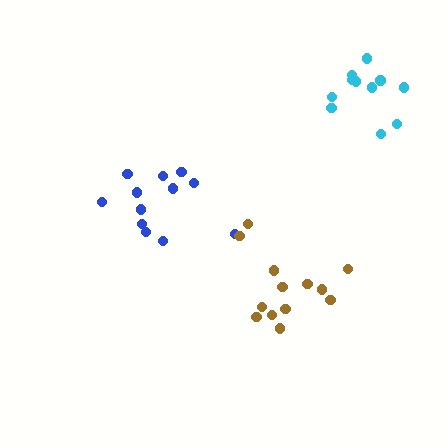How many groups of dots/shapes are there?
There are 3 groups.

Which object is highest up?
The cyan cluster is topmost.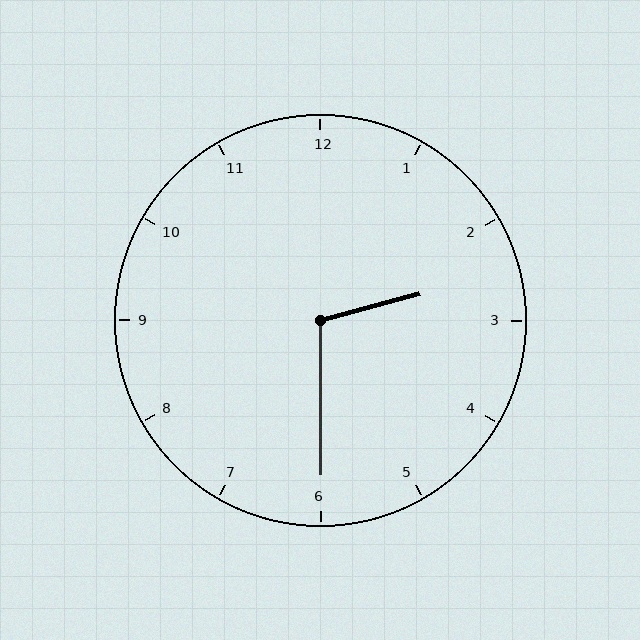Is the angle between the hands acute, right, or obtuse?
It is obtuse.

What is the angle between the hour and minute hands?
Approximately 105 degrees.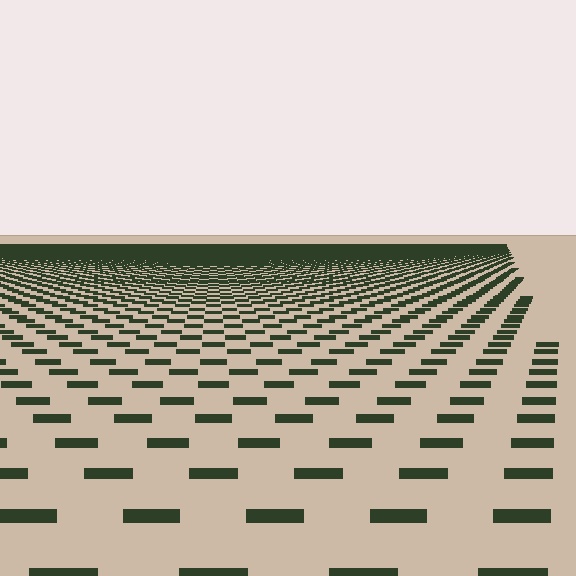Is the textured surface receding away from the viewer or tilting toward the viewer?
The surface is receding away from the viewer. Texture elements get smaller and denser toward the top.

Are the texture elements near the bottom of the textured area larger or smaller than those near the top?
Larger. Near the bottom, elements are closer to the viewer and appear at a bigger on-screen size.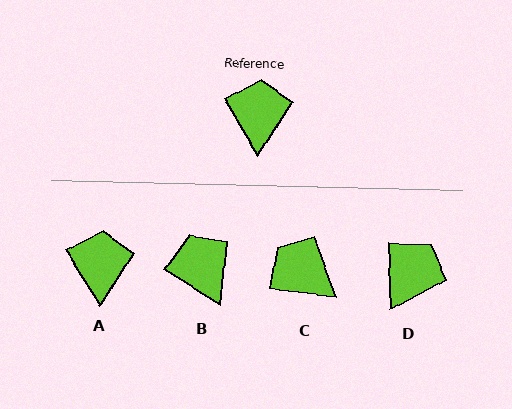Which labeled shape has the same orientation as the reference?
A.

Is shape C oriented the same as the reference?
No, it is off by about 52 degrees.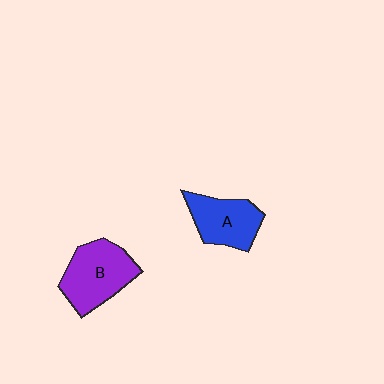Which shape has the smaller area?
Shape A (blue).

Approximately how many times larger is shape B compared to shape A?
Approximately 1.2 times.